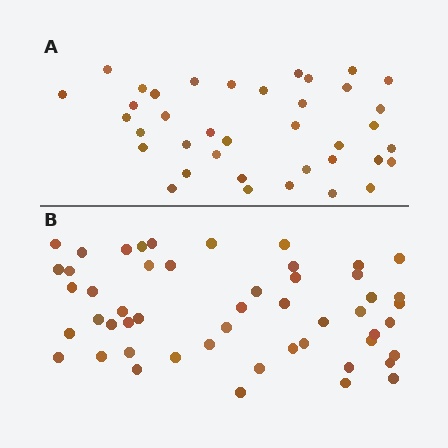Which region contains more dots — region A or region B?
Region B (the bottom region) has more dots.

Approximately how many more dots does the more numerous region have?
Region B has approximately 15 more dots than region A.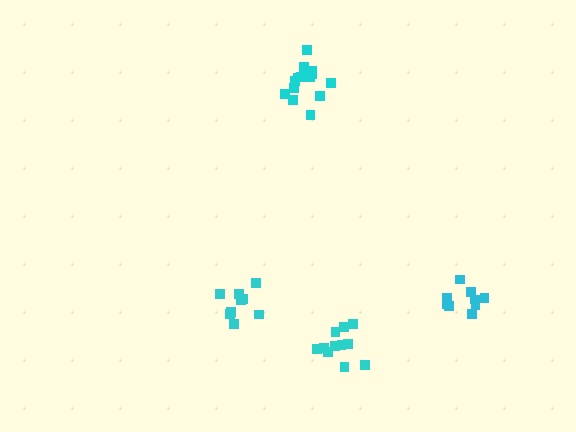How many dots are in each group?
Group 1: 11 dots, Group 2: 9 dots, Group 3: 14 dots, Group 4: 9 dots (43 total).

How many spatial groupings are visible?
There are 4 spatial groupings.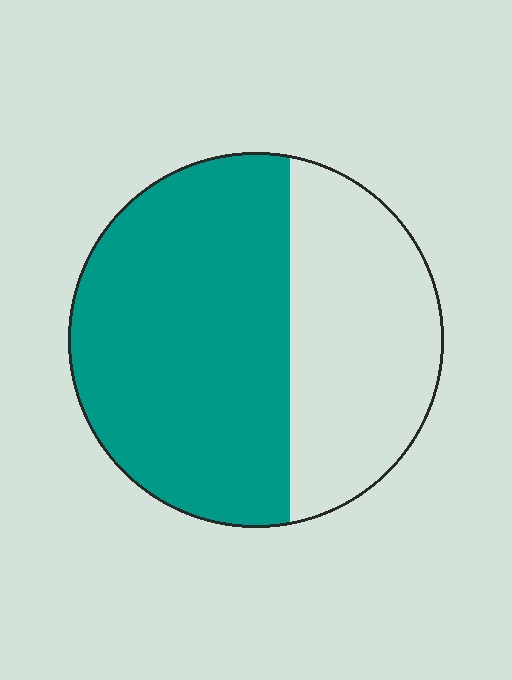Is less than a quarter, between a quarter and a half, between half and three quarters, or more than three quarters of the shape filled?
Between half and three quarters.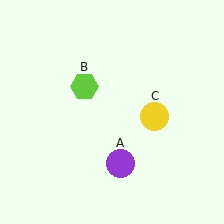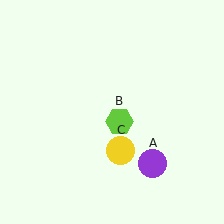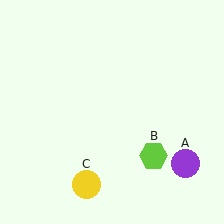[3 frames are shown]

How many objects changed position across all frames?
3 objects changed position: purple circle (object A), lime hexagon (object B), yellow circle (object C).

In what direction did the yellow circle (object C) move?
The yellow circle (object C) moved down and to the left.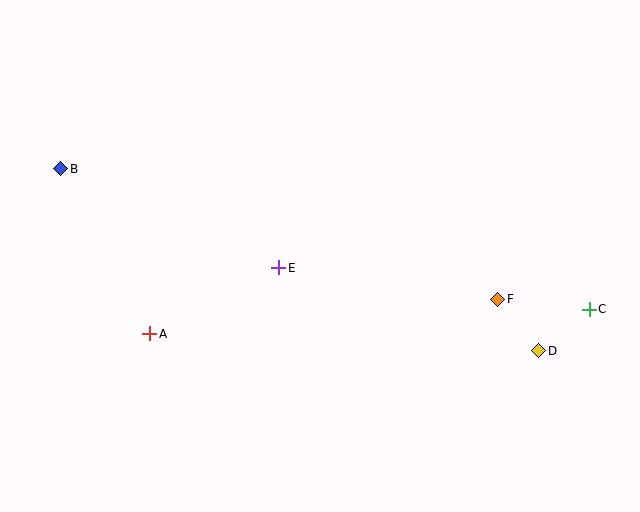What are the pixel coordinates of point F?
Point F is at (498, 299).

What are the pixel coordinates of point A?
Point A is at (150, 334).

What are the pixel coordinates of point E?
Point E is at (279, 268).